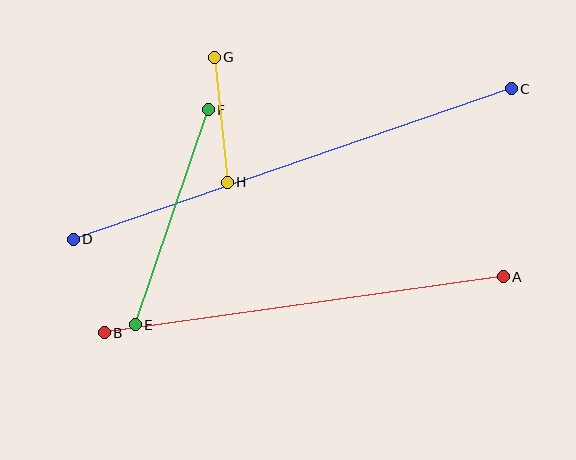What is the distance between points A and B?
The distance is approximately 403 pixels.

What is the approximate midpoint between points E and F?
The midpoint is at approximately (172, 217) pixels.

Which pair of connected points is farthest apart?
Points C and D are farthest apart.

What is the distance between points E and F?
The distance is approximately 227 pixels.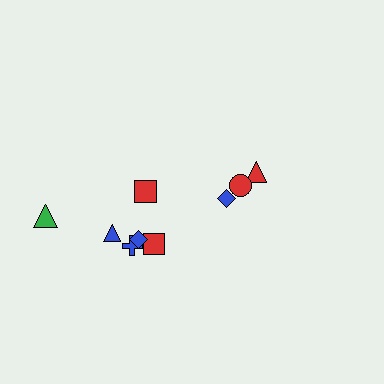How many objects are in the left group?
There are 6 objects.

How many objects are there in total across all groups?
There are 9 objects.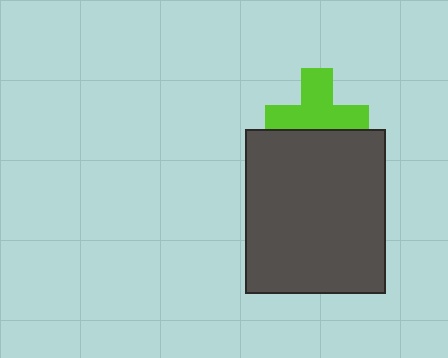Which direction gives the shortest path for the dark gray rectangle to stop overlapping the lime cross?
Moving down gives the shortest separation.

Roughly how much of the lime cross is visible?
Most of it is visible (roughly 65%).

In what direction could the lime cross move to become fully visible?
The lime cross could move up. That would shift it out from behind the dark gray rectangle entirely.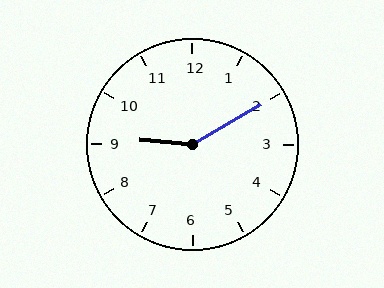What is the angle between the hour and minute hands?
Approximately 145 degrees.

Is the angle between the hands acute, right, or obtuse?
It is obtuse.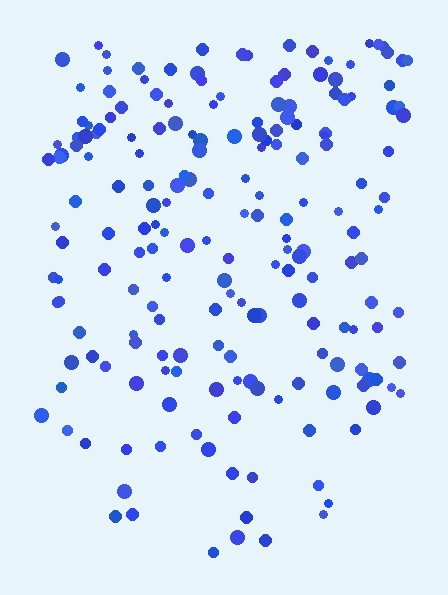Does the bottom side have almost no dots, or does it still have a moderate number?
Still a moderate number, just noticeably fewer than the top.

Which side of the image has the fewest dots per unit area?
The bottom.